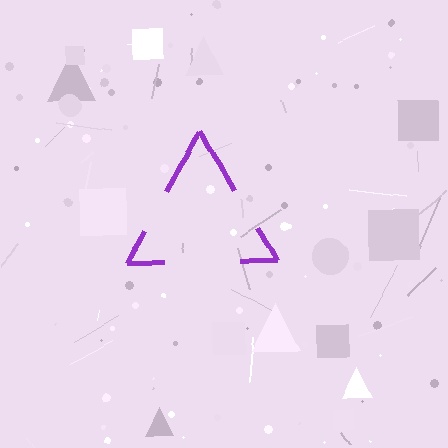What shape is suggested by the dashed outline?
The dashed outline suggests a triangle.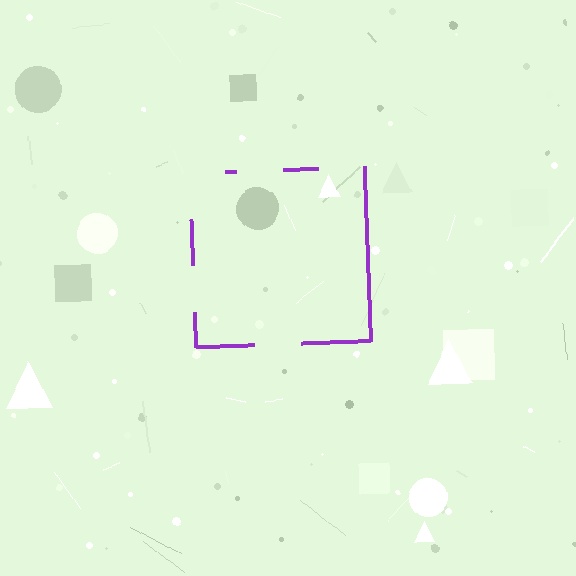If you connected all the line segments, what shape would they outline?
They would outline a square.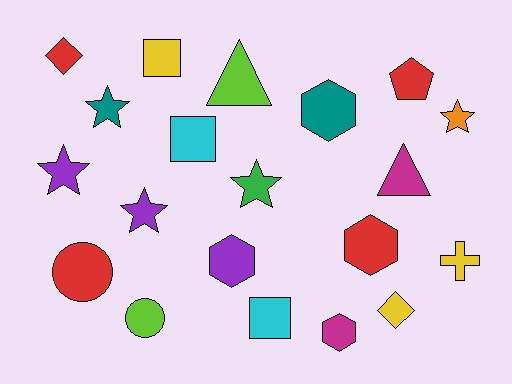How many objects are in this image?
There are 20 objects.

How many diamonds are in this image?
There are 2 diamonds.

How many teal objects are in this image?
There are 2 teal objects.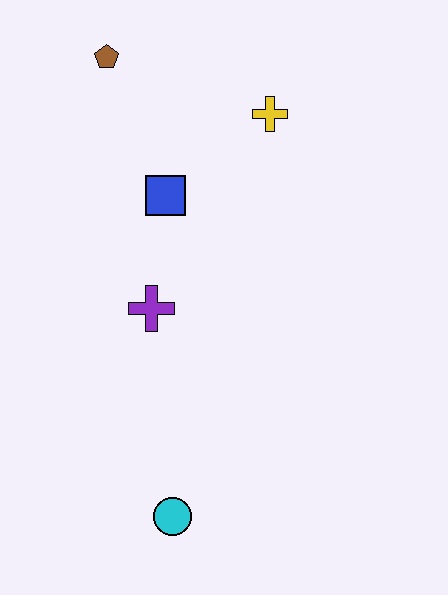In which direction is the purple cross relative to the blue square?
The purple cross is below the blue square.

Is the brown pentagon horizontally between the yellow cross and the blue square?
No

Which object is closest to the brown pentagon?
The blue square is closest to the brown pentagon.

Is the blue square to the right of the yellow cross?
No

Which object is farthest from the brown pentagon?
The cyan circle is farthest from the brown pentagon.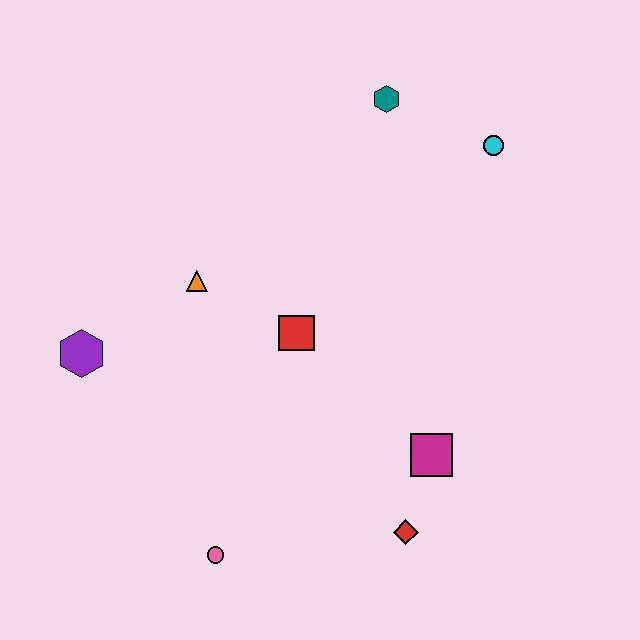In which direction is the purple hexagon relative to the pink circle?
The purple hexagon is above the pink circle.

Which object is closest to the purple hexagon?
The orange triangle is closest to the purple hexagon.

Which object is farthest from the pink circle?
The cyan circle is farthest from the pink circle.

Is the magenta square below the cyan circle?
Yes